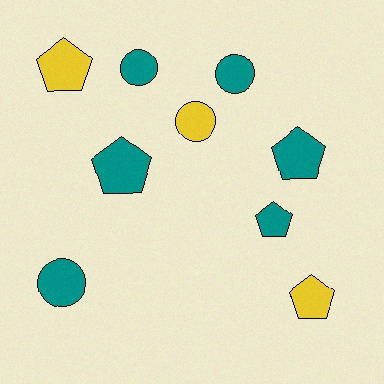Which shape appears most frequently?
Pentagon, with 5 objects.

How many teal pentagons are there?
There are 3 teal pentagons.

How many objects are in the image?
There are 9 objects.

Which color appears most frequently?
Teal, with 6 objects.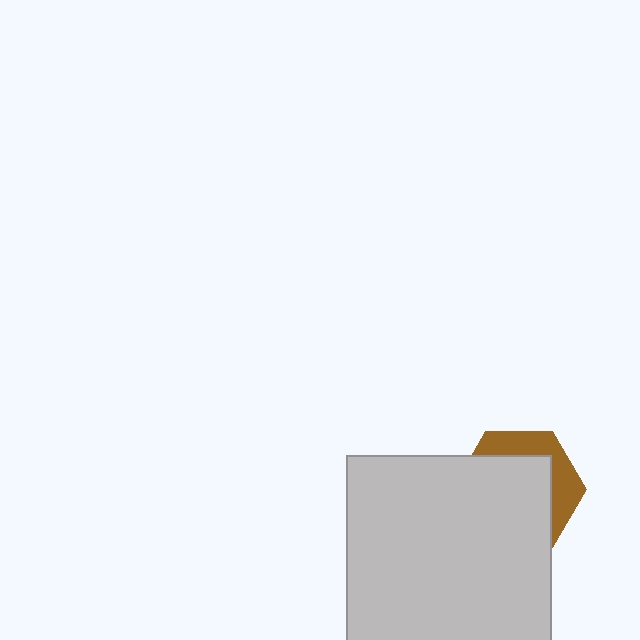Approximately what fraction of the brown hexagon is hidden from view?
Roughly 67% of the brown hexagon is hidden behind the light gray square.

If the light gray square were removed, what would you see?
You would see the complete brown hexagon.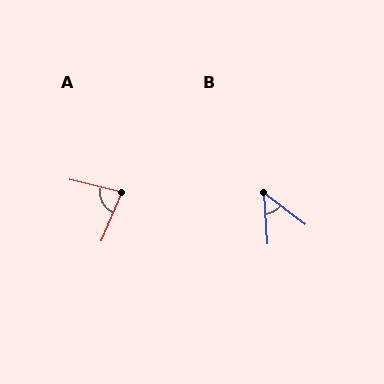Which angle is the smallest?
B, at approximately 49 degrees.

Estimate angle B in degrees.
Approximately 49 degrees.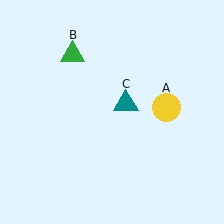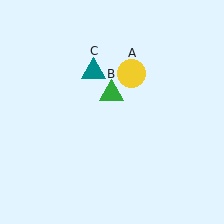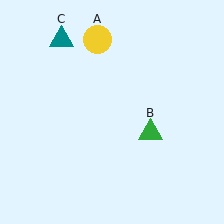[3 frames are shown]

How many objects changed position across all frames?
3 objects changed position: yellow circle (object A), green triangle (object B), teal triangle (object C).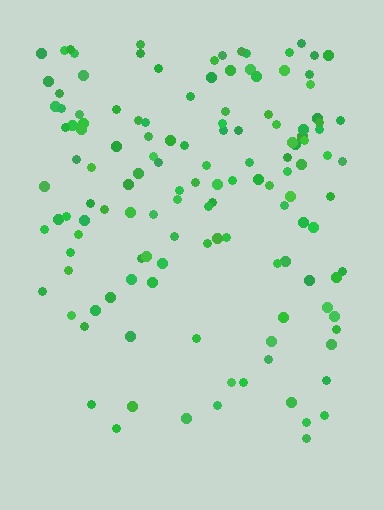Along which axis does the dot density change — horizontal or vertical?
Vertical.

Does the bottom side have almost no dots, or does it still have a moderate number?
Still a moderate number, just noticeably fewer than the top.